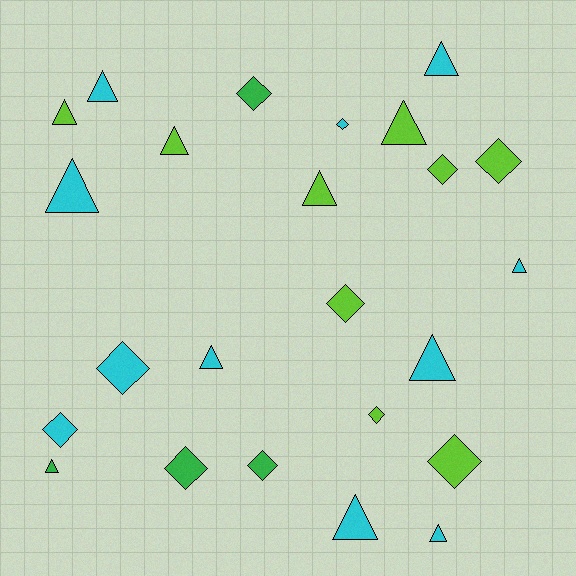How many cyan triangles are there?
There are 8 cyan triangles.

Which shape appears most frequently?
Triangle, with 13 objects.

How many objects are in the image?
There are 24 objects.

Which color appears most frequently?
Cyan, with 11 objects.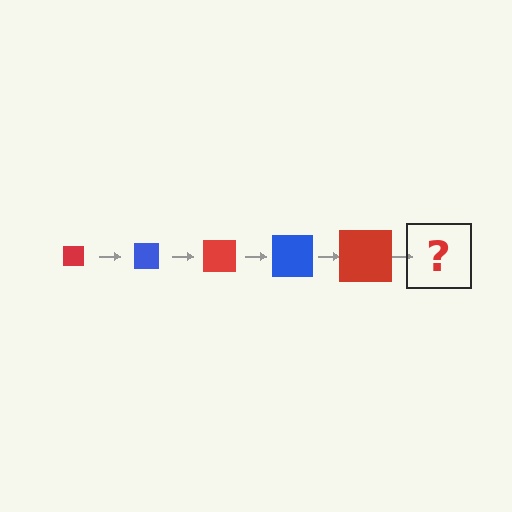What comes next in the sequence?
The next element should be a blue square, larger than the previous one.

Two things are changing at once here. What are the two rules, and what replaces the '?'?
The two rules are that the square grows larger each step and the color cycles through red and blue. The '?' should be a blue square, larger than the previous one.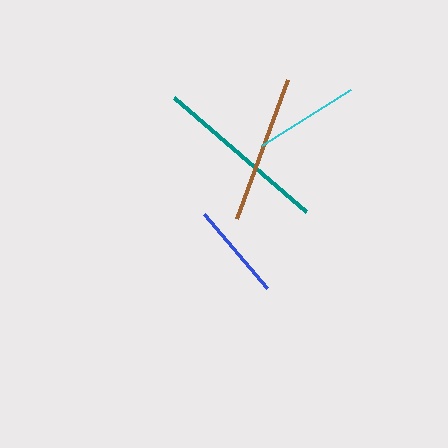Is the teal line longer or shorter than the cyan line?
The teal line is longer than the cyan line.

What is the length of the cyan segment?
The cyan segment is approximately 105 pixels long.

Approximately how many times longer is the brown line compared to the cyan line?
The brown line is approximately 1.4 times the length of the cyan line.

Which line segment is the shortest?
The blue line is the shortest at approximately 98 pixels.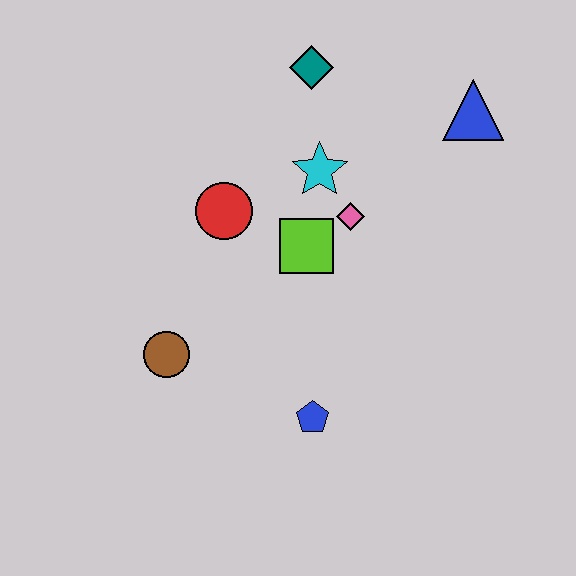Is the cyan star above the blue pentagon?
Yes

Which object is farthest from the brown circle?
The blue triangle is farthest from the brown circle.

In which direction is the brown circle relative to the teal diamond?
The brown circle is below the teal diamond.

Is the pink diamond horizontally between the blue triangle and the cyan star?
Yes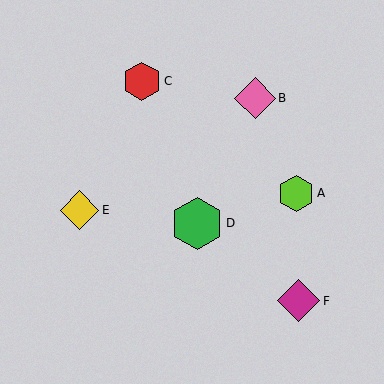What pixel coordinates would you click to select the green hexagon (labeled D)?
Click at (197, 223) to select the green hexagon D.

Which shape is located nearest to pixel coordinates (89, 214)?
The yellow diamond (labeled E) at (80, 210) is nearest to that location.